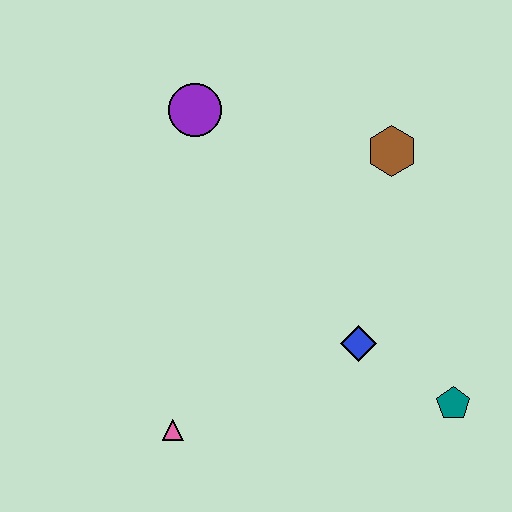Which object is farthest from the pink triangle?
The brown hexagon is farthest from the pink triangle.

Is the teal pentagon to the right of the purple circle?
Yes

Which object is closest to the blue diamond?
The teal pentagon is closest to the blue diamond.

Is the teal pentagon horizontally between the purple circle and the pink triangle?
No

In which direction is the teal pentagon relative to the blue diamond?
The teal pentagon is to the right of the blue diamond.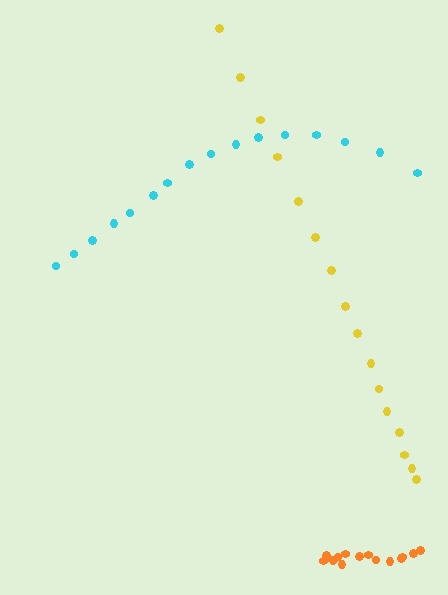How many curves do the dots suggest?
There are 3 distinct paths.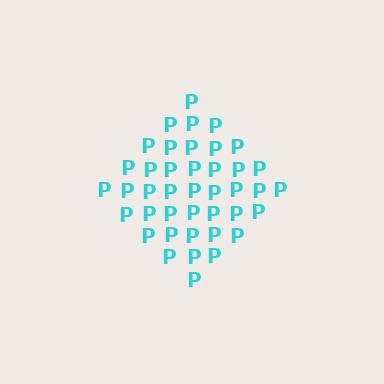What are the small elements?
The small elements are letter P's.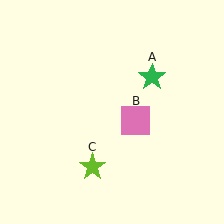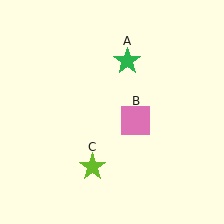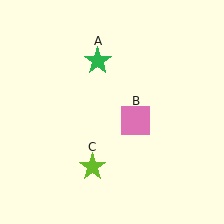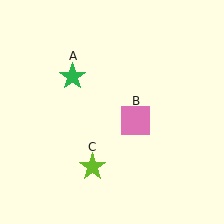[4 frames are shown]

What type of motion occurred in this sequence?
The green star (object A) rotated counterclockwise around the center of the scene.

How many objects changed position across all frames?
1 object changed position: green star (object A).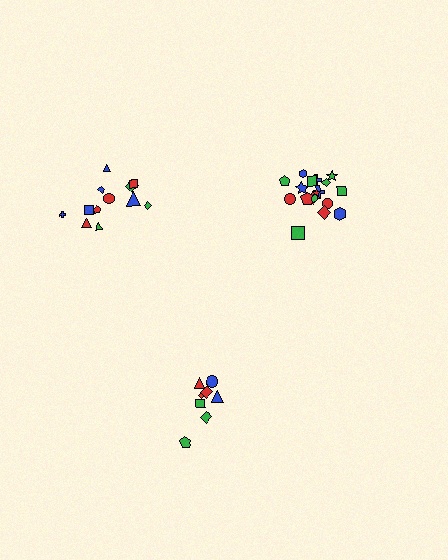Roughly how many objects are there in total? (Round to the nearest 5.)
Roughly 40 objects in total.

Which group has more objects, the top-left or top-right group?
The top-right group.